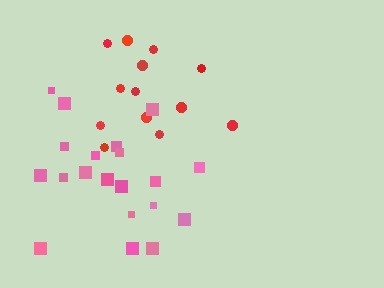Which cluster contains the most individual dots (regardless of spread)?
Pink (20).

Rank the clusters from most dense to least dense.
red, pink.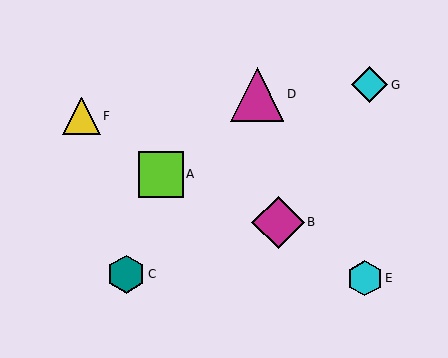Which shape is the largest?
The magenta triangle (labeled D) is the largest.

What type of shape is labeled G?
Shape G is a cyan diamond.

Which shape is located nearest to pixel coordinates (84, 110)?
The yellow triangle (labeled F) at (81, 116) is nearest to that location.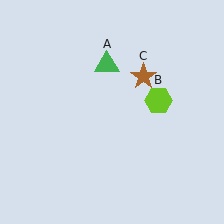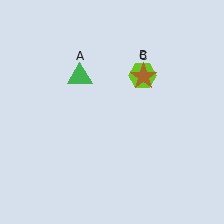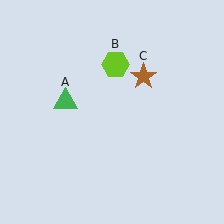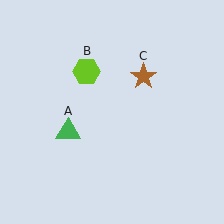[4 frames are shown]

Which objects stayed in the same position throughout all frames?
Brown star (object C) remained stationary.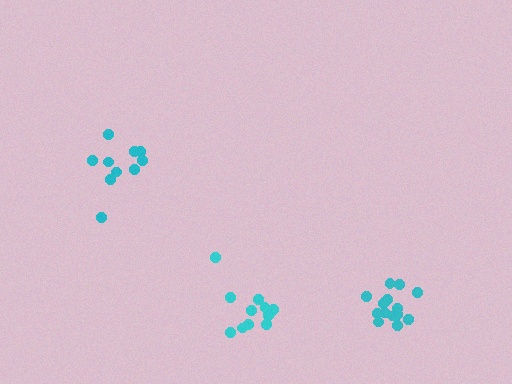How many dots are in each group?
Group 1: 12 dots, Group 2: 10 dots, Group 3: 14 dots (36 total).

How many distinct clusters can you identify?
There are 3 distinct clusters.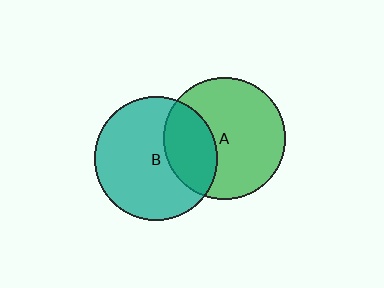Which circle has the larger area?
Circle B (teal).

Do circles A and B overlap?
Yes.